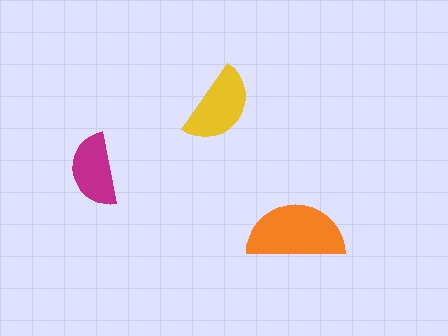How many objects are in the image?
There are 3 objects in the image.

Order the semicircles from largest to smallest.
the orange one, the yellow one, the magenta one.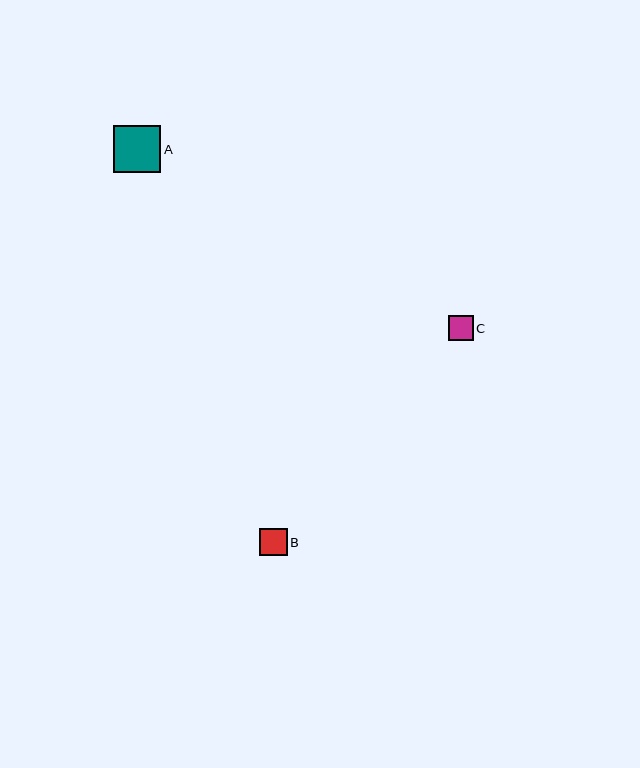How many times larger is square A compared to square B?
Square A is approximately 1.7 times the size of square B.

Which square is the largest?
Square A is the largest with a size of approximately 47 pixels.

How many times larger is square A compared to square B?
Square A is approximately 1.7 times the size of square B.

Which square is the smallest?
Square C is the smallest with a size of approximately 25 pixels.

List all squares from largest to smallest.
From largest to smallest: A, B, C.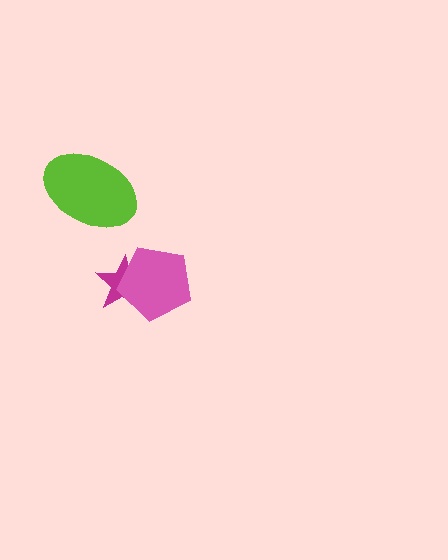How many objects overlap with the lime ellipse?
0 objects overlap with the lime ellipse.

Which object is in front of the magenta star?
The pink pentagon is in front of the magenta star.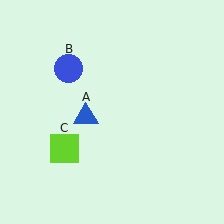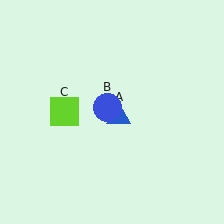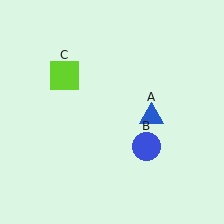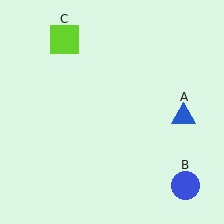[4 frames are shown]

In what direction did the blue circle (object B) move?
The blue circle (object B) moved down and to the right.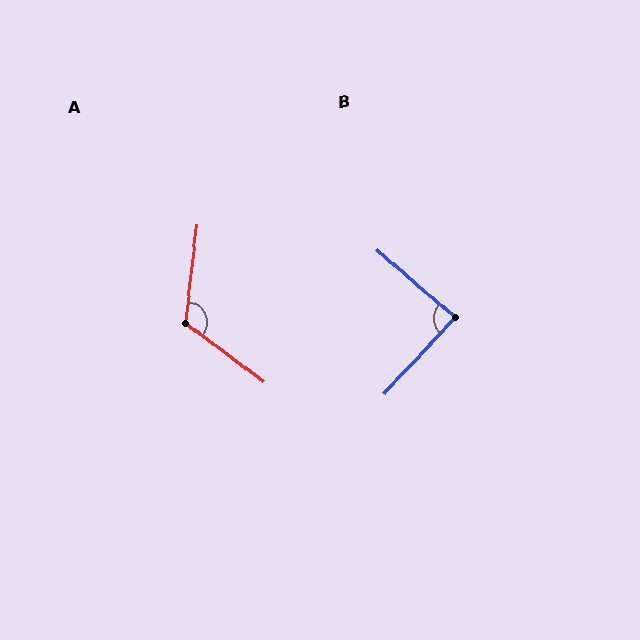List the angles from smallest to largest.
B (88°), A (120°).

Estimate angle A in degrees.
Approximately 120 degrees.